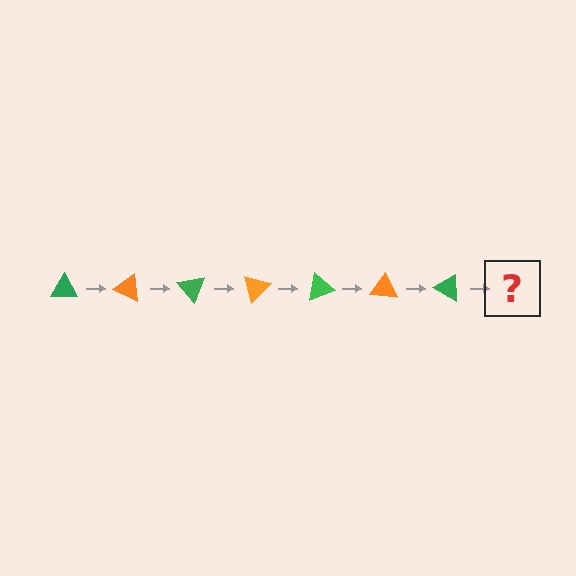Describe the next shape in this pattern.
It should be an orange triangle, rotated 175 degrees from the start.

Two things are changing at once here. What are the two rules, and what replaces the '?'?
The two rules are that it rotates 25 degrees each step and the color cycles through green and orange. The '?' should be an orange triangle, rotated 175 degrees from the start.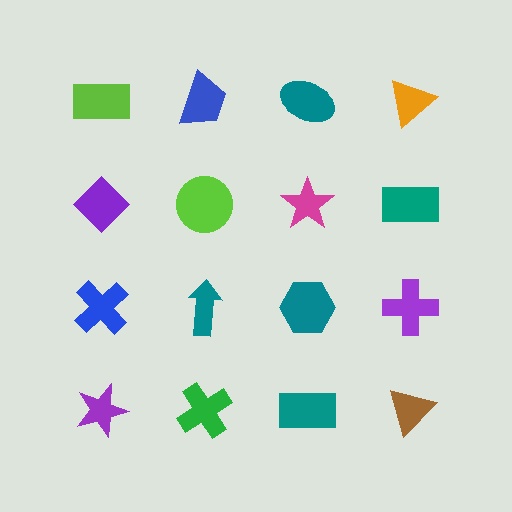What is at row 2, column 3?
A magenta star.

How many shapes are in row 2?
4 shapes.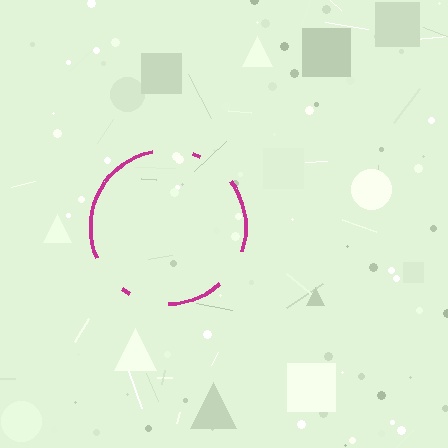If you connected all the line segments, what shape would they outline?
They would outline a circle.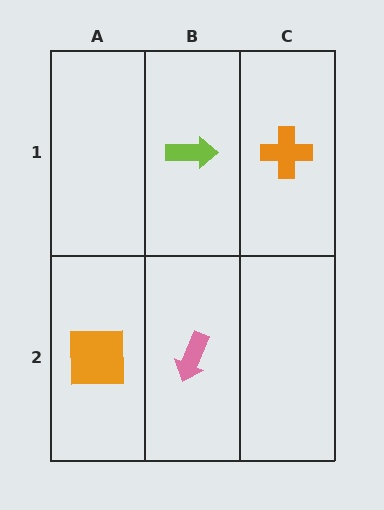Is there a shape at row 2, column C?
No, that cell is empty.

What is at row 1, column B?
A lime arrow.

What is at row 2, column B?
A pink arrow.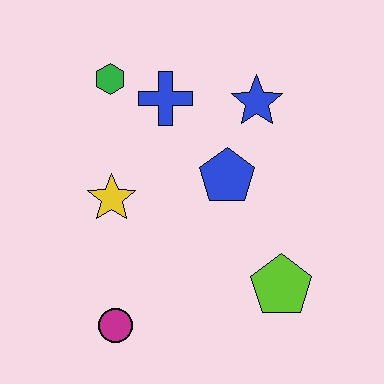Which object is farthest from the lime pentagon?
The green hexagon is farthest from the lime pentagon.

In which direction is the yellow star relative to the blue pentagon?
The yellow star is to the left of the blue pentagon.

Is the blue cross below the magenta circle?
No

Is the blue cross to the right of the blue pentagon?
No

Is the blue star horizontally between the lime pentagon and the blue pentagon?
Yes